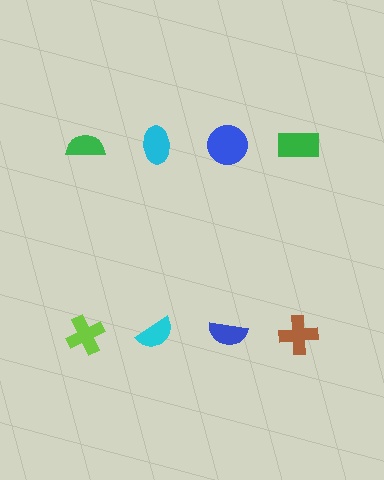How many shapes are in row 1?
4 shapes.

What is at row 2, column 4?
A brown cross.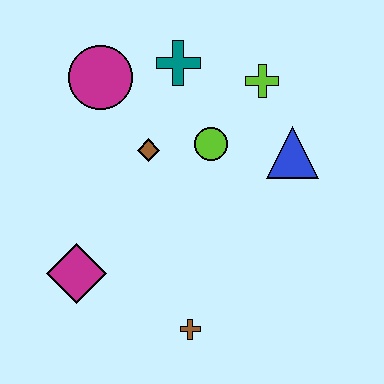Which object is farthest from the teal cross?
The brown cross is farthest from the teal cross.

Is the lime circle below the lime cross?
Yes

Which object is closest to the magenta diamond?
The brown cross is closest to the magenta diamond.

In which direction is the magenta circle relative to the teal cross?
The magenta circle is to the left of the teal cross.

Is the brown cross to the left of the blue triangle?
Yes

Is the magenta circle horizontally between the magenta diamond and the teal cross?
Yes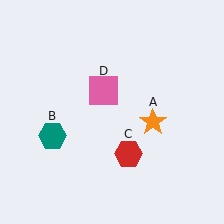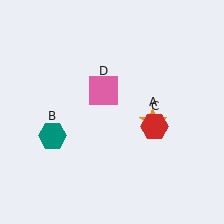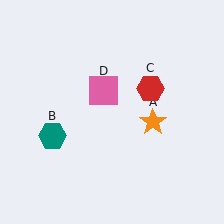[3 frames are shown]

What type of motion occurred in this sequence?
The red hexagon (object C) rotated counterclockwise around the center of the scene.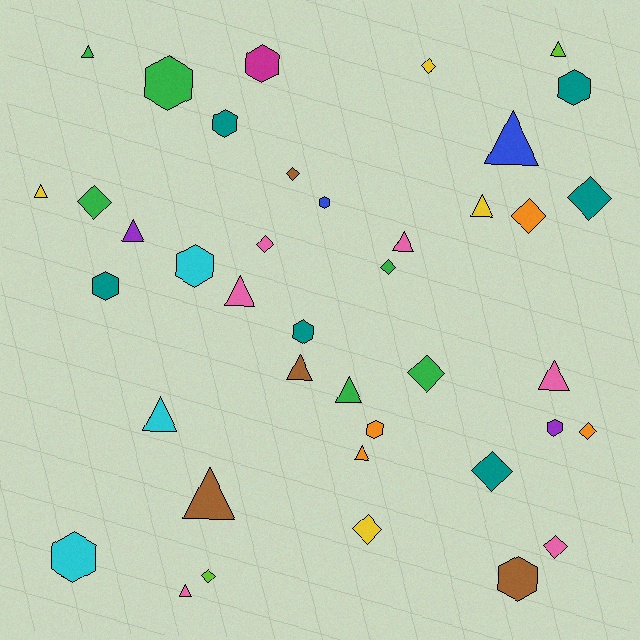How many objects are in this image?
There are 40 objects.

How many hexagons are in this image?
There are 12 hexagons.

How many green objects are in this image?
There are 6 green objects.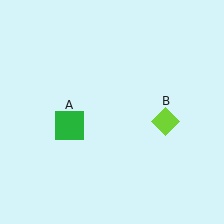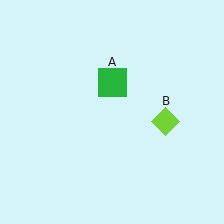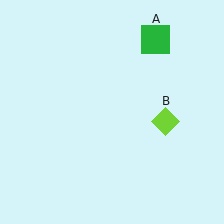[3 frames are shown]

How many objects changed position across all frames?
1 object changed position: green square (object A).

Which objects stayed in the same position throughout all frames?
Lime diamond (object B) remained stationary.